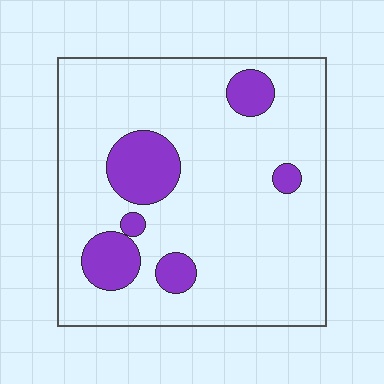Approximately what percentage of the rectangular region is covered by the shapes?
Approximately 15%.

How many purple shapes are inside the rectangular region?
6.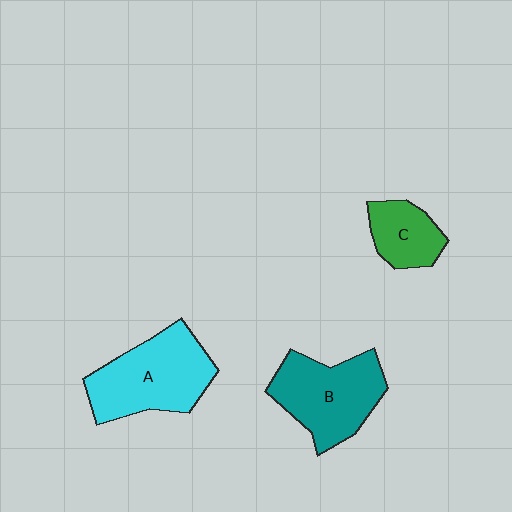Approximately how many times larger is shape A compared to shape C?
Approximately 2.0 times.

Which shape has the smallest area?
Shape C (green).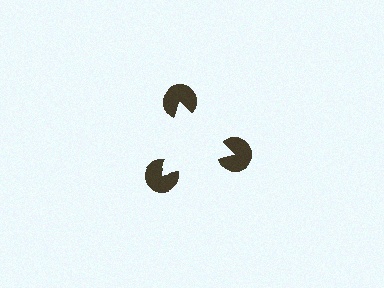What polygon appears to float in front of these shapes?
An illusory triangle — its edges are inferred from the aligned wedge cuts in the pac-man discs, not physically drawn.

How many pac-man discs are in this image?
There are 3 — one at each vertex of the illusory triangle.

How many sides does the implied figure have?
3 sides.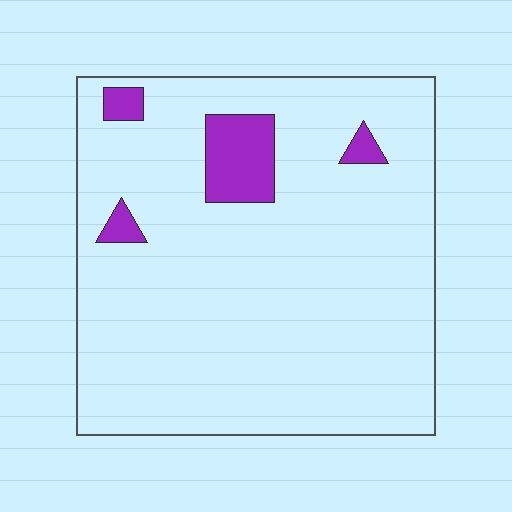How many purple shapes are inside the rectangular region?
4.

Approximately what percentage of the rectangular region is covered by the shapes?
Approximately 10%.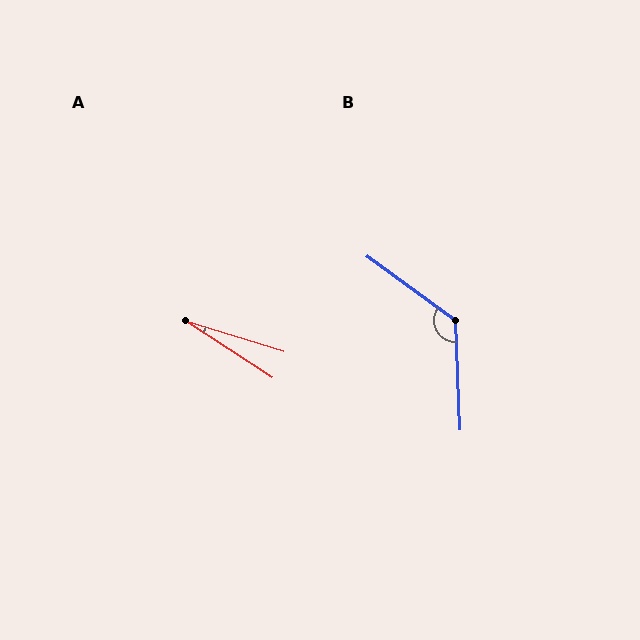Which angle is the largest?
B, at approximately 129 degrees.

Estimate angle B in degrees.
Approximately 129 degrees.